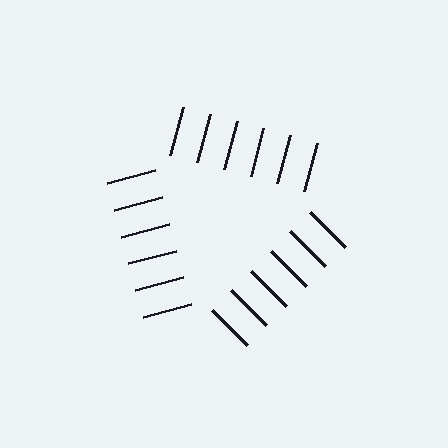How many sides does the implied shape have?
3 sides — the line-ends trace a triangle.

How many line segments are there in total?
18 — 6 along each of the 3 edges.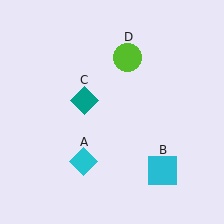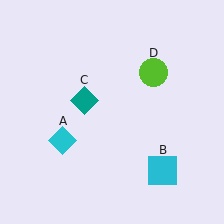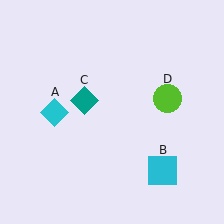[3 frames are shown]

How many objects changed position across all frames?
2 objects changed position: cyan diamond (object A), lime circle (object D).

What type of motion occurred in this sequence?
The cyan diamond (object A), lime circle (object D) rotated clockwise around the center of the scene.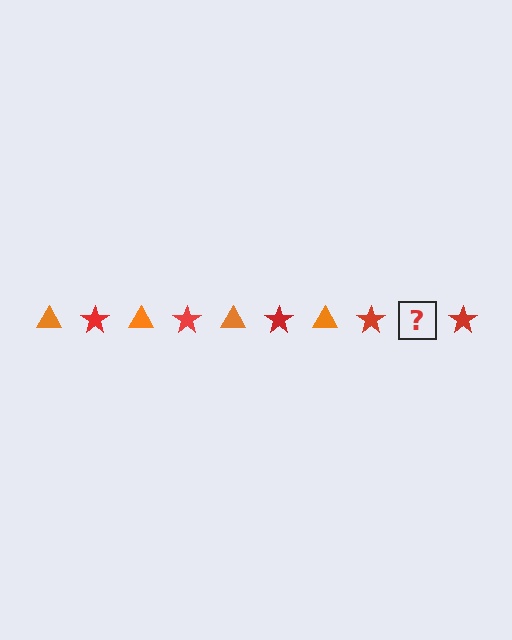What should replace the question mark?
The question mark should be replaced with an orange triangle.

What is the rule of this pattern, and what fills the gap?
The rule is that the pattern alternates between orange triangle and red star. The gap should be filled with an orange triangle.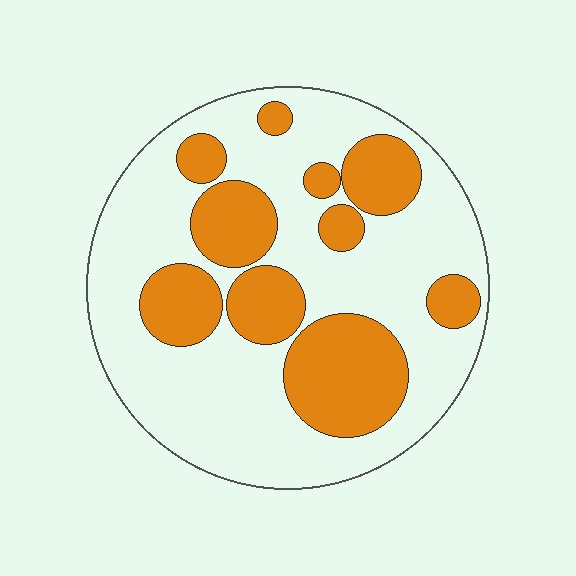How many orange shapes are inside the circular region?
10.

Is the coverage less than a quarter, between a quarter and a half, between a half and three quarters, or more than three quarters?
Between a quarter and a half.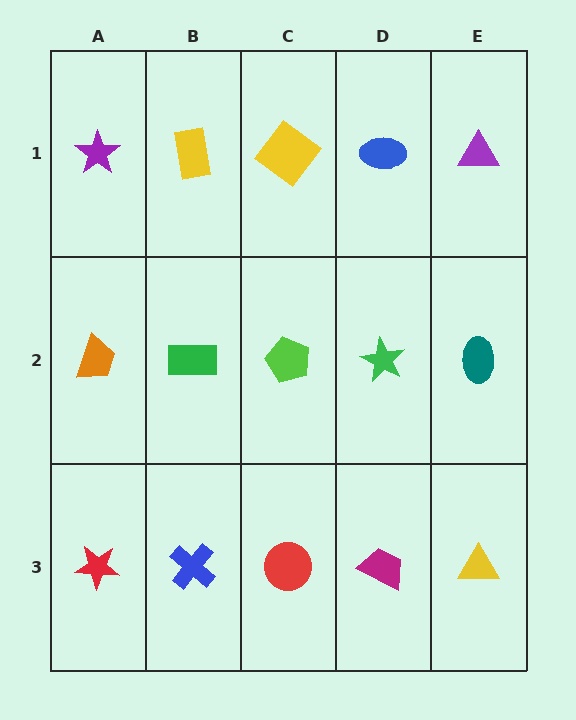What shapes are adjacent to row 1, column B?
A green rectangle (row 2, column B), a purple star (row 1, column A), a yellow diamond (row 1, column C).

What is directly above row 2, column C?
A yellow diamond.